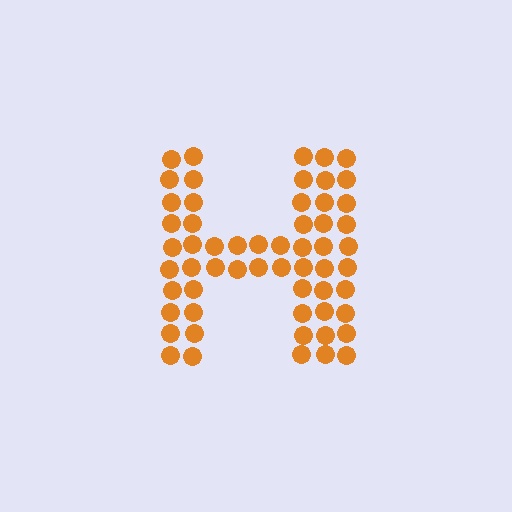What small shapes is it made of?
It is made of small circles.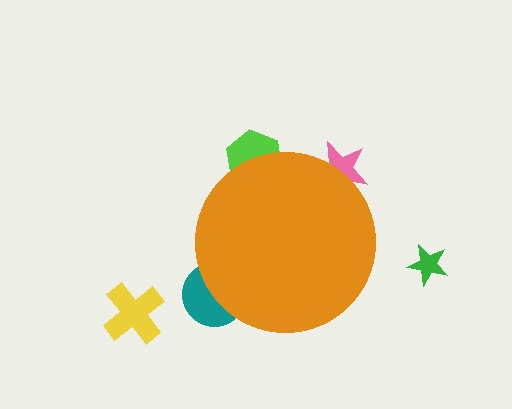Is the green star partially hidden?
No, the green star is fully visible.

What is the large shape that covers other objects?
An orange circle.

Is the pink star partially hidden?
Yes, the pink star is partially hidden behind the orange circle.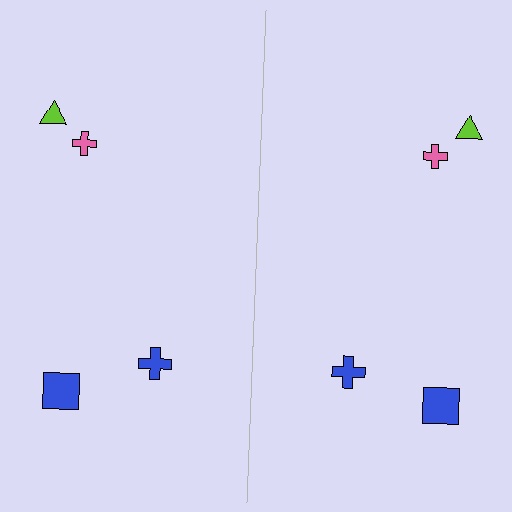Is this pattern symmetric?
Yes, this pattern has bilateral (reflection) symmetry.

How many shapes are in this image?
There are 8 shapes in this image.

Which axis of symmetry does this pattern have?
The pattern has a vertical axis of symmetry running through the center of the image.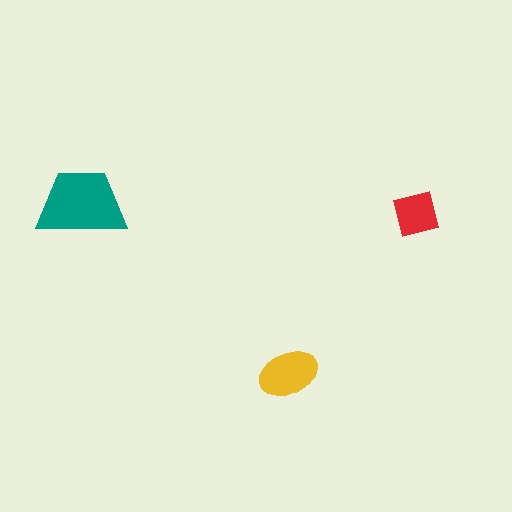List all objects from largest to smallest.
The teal trapezoid, the yellow ellipse, the red square.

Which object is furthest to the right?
The red square is rightmost.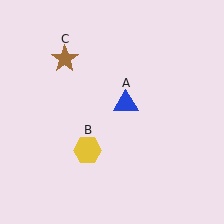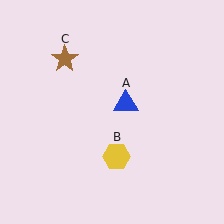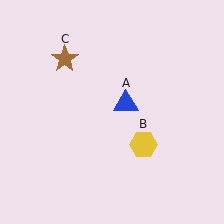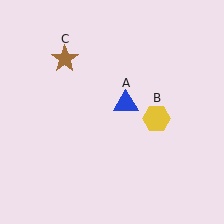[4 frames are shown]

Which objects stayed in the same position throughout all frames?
Blue triangle (object A) and brown star (object C) remained stationary.